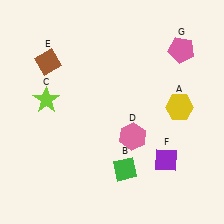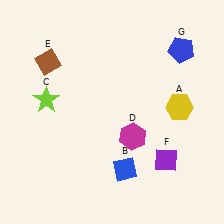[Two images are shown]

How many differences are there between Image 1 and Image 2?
There are 3 differences between the two images.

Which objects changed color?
B changed from green to blue. D changed from pink to magenta. G changed from pink to blue.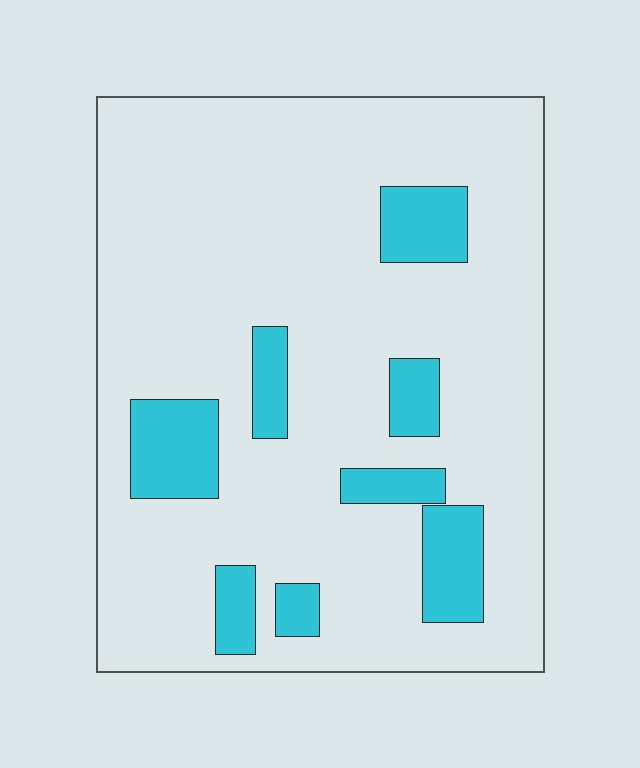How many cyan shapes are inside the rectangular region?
8.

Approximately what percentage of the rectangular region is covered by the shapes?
Approximately 15%.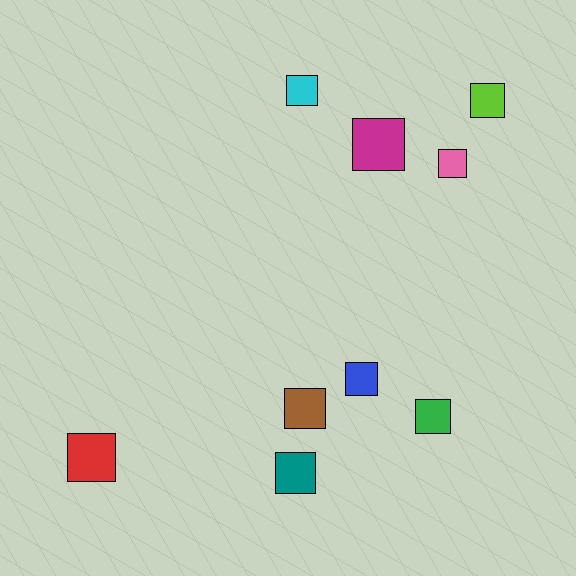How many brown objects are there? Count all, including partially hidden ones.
There is 1 brown object.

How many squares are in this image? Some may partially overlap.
There are 9 squares.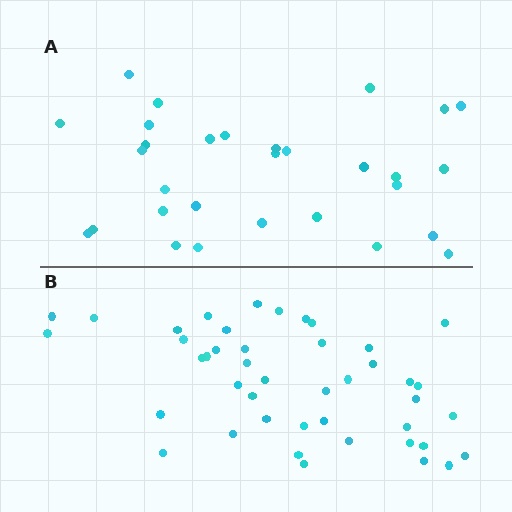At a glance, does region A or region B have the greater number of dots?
Region B (the bottom region) has more dots.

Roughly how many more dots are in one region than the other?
Region B has approximately 15 more dots than region A.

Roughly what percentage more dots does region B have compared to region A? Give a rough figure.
About 45% more.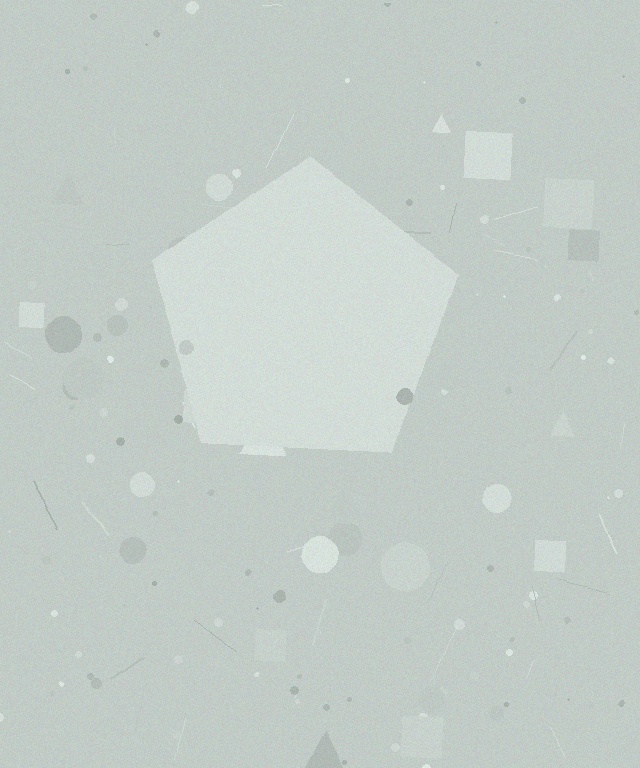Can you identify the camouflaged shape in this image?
The camouflaged shape is a pentagon.